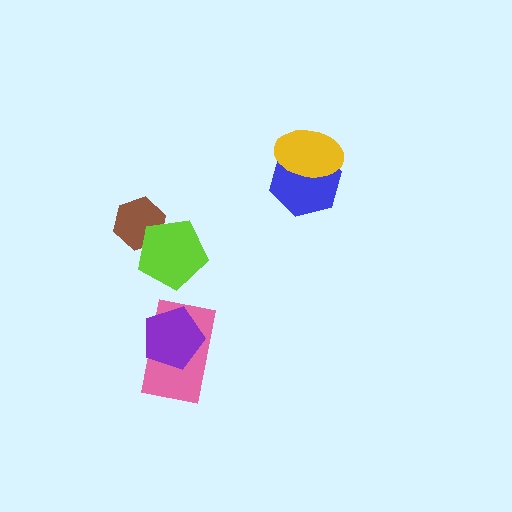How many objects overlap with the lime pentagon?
1 object overlaps with the lime pentagon.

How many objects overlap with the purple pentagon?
1 object overlaps with the purple pentagon.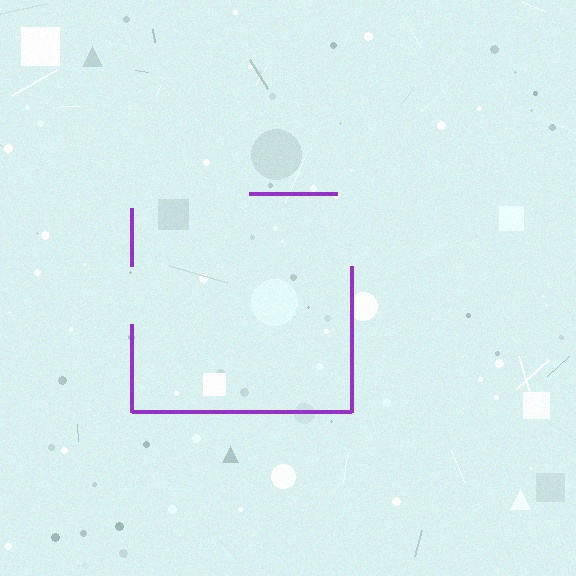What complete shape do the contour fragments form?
The contour fragments form a square.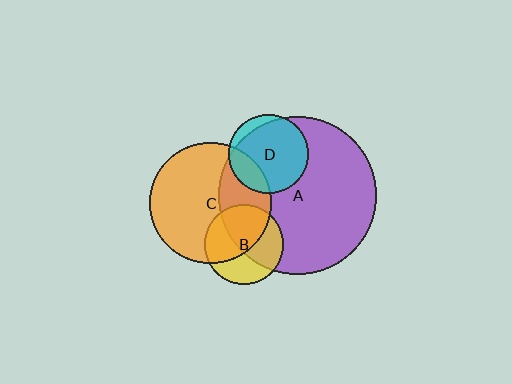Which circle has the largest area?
Circle A (purple).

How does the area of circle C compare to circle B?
Approximately 2.3 times.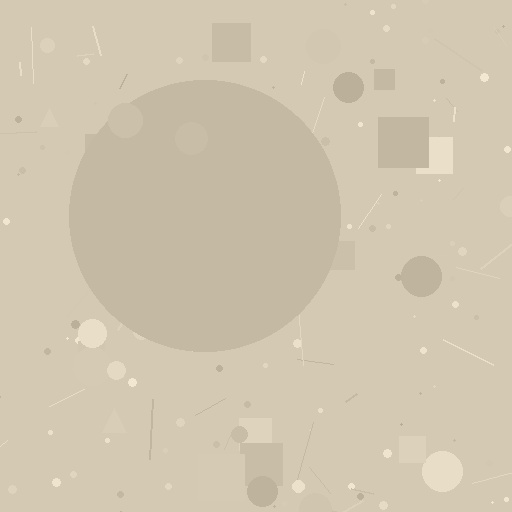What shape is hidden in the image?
A circle is hidden in the image.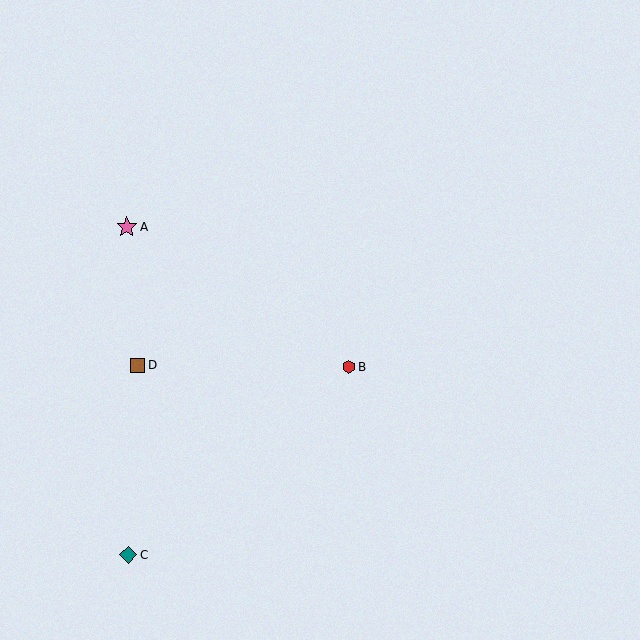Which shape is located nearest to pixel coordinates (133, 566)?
The teal diamond (labeled C) at (128, 555) is nearest to that location.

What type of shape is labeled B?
Shape B is a red hexagon.